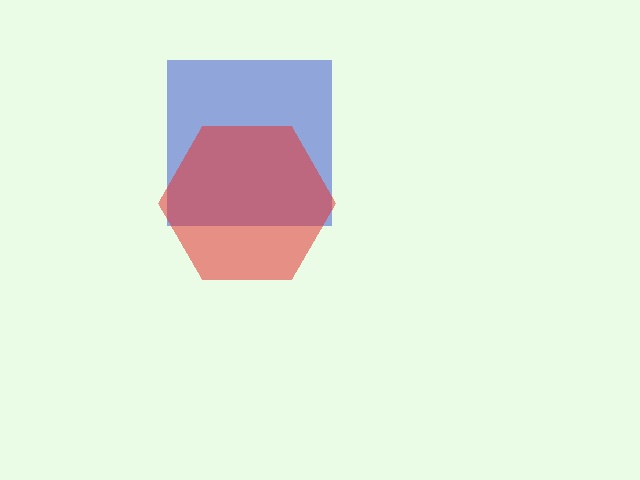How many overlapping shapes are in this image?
There are 2 overlapping shapes in the image.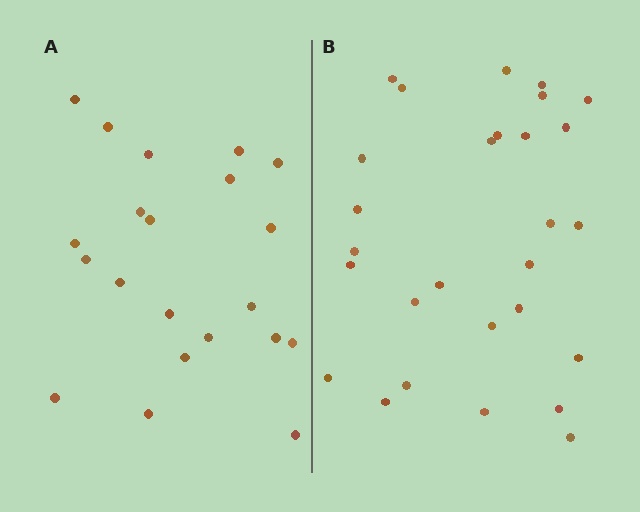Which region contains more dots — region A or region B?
Region B (the right region) has more dots.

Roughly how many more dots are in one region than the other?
Region B has roughly 8 or so more dots than region A.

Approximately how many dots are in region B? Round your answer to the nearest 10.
About 30 dots. (The exact count is 28, which rounds to 30.)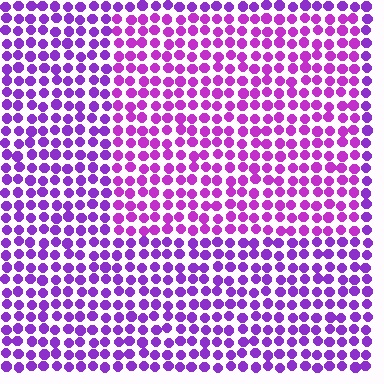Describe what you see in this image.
The image is filled with small purple elements in a uniform arrangement. A rectangle-shaped region is visible where the elements are tinted to a slightly different hue, forming a subtle color boundary.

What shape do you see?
I see a rectangle.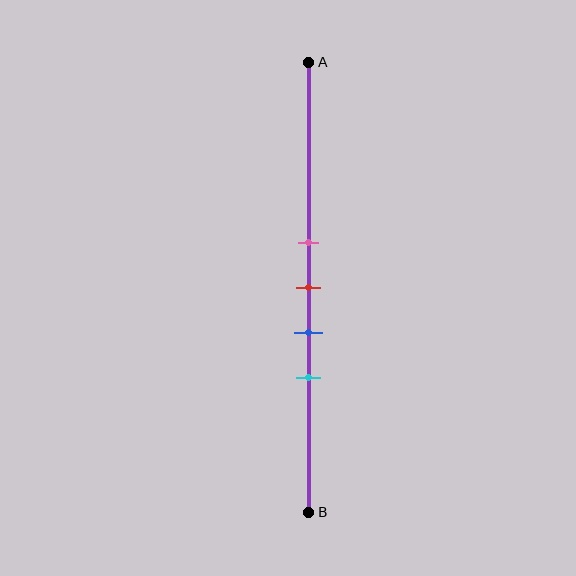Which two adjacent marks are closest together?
The pink and red marks are the closest adjacent pair.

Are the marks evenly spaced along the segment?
Yes, the marks are approximately evenly spaced.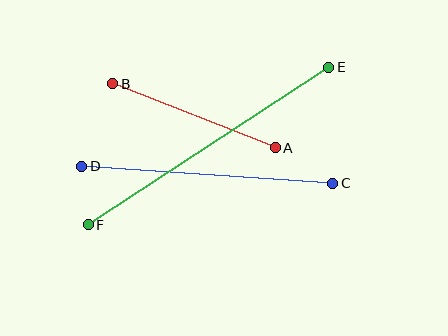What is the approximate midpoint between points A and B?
The midpoint is at approximately (194, 116) pixels.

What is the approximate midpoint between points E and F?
The midpoint is at approximately (209, 146) pixels.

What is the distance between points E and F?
The distance is approximately 287 pixels.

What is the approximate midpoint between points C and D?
The midpoint is at approximately (207, 175) pixels.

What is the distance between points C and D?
The distance is approximately 252 pixels.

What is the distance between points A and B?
The distance is approximately 175 pixels.